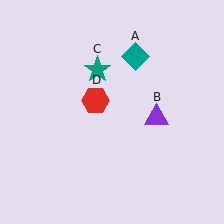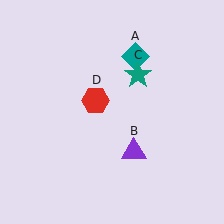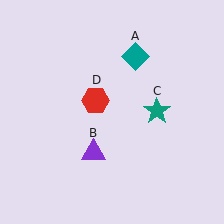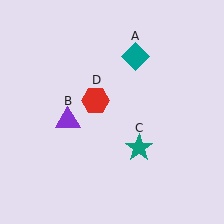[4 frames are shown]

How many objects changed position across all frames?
2 objects changed position: purple triangle (object B), teal star (object C).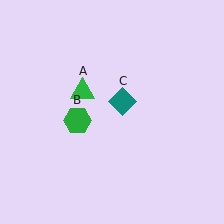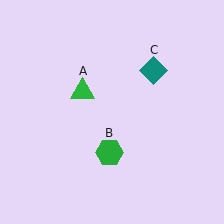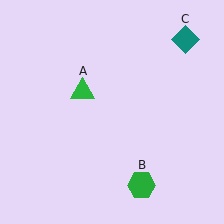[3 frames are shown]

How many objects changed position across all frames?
2 objects changed position: green hexagon (object B), teal diamond (object C).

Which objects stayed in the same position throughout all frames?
Green triangle (object A) remained stationary.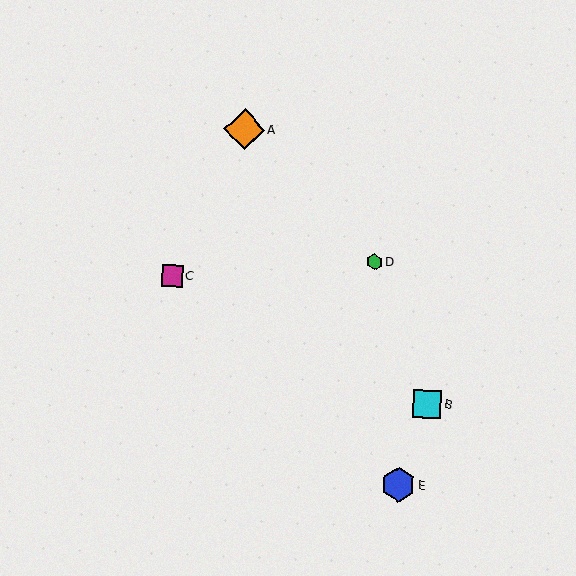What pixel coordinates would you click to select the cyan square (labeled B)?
Click at (427, 404) to select the cyan square B.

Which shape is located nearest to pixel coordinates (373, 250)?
The green hexagon (labeled D) at (374, 262) is nearest to that location.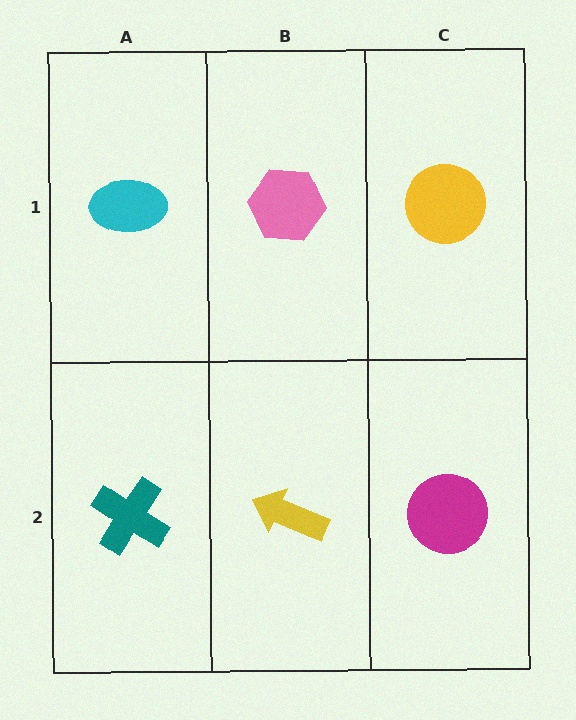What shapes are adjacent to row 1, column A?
A teal cross (row 2, column A), a pink hexagon (row 1, column B).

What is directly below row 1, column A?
A teal cross.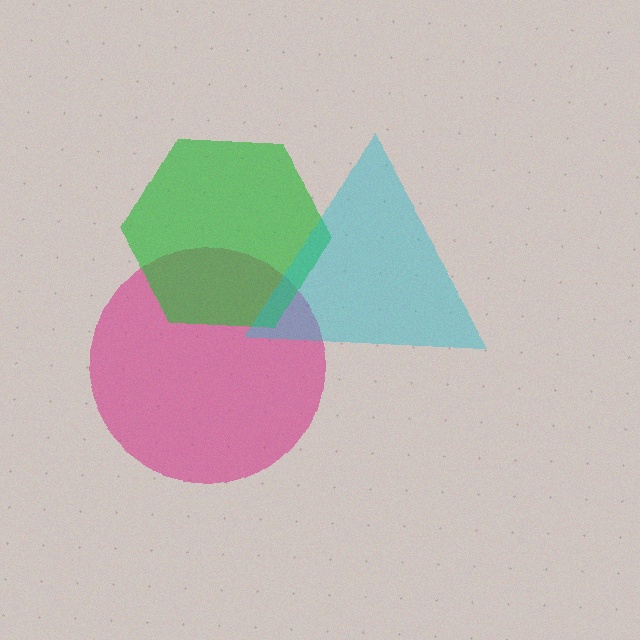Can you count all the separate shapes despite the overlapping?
Yes, there are 3 separate shapes.